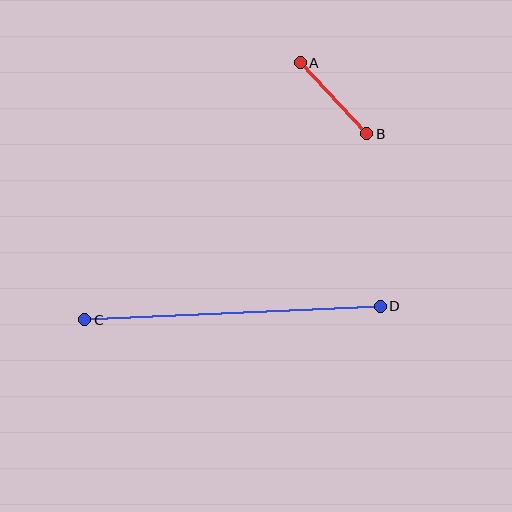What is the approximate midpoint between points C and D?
The midpoint is at approximately (232, 313) pixels.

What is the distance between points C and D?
The distance is approximately 296 pixels.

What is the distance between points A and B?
The distance is approximately 97 pixels.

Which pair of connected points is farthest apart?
Points C and D are farthest apart.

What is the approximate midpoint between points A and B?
The midpoint is at approximately (334, 98) pixels.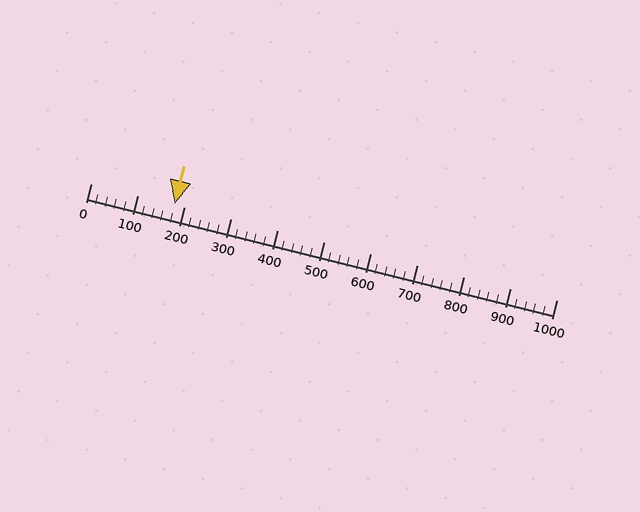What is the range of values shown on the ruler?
The ruler shows values from 0 to 1000.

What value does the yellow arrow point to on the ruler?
The yellow arrow points to approximately 180.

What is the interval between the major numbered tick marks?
The major tick marks are spaced 100 units apart.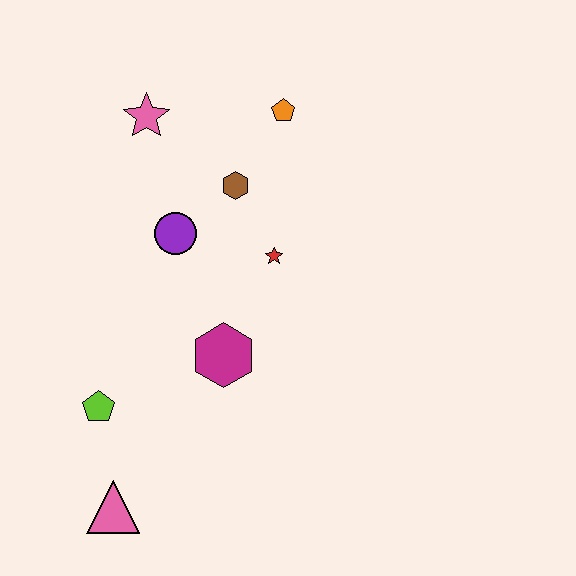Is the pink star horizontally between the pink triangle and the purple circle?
Yes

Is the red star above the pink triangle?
Yes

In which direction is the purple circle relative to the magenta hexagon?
The purple circle is above the magenta hexagon.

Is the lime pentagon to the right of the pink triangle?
No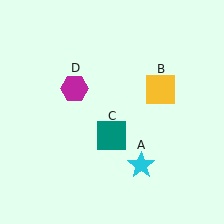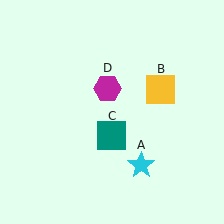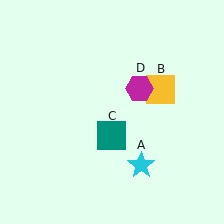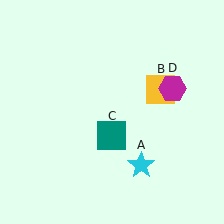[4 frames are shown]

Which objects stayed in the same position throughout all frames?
Cyan star (object A) and yellow square (object B) and teal square (object C) remained stationary.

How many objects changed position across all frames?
1 object changed position: magenta hexagon (object D).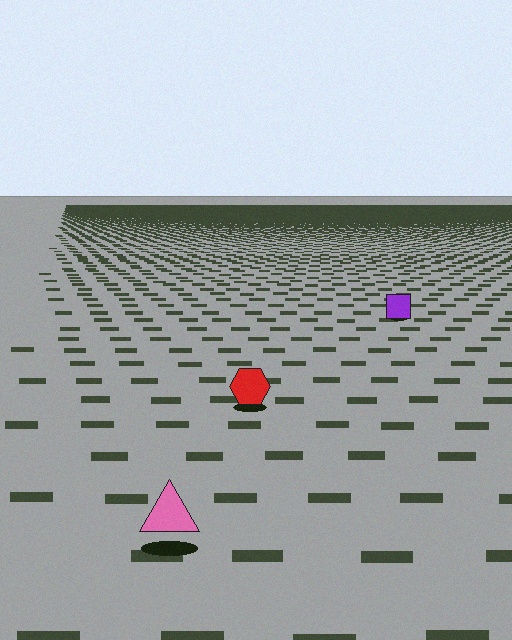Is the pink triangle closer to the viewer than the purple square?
Yes. The pink triangle is closer — you can tell from the texture gradient: the ground texture is coarser near it.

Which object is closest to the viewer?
The pink triangle is closest. The texture marks near it are larger and more spread out.